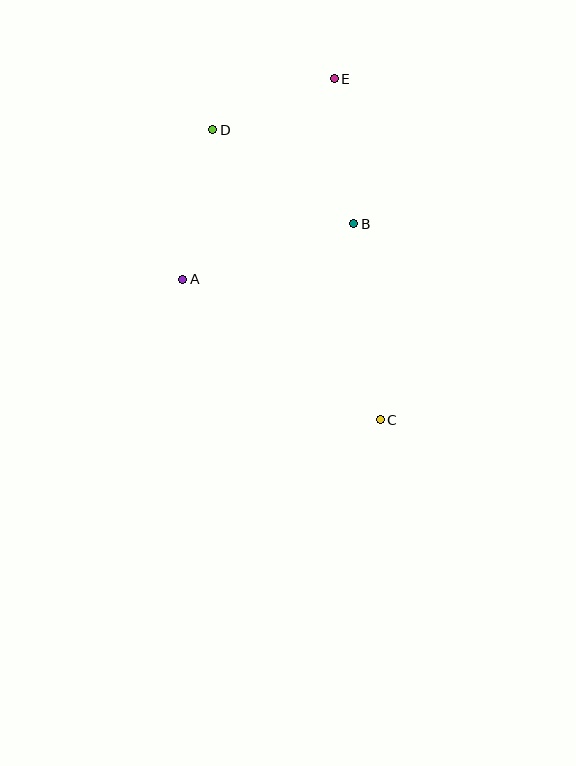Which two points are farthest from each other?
Points C and E are farthest from each other.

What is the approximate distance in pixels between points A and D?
The distance between A and D is approximately 152 pixels.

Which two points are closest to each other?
Points D and E are closest to each other.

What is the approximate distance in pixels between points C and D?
The distance between C and D is approximately 335 pixels.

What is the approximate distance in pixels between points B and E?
The distance between B and E is approximately 147 pixels.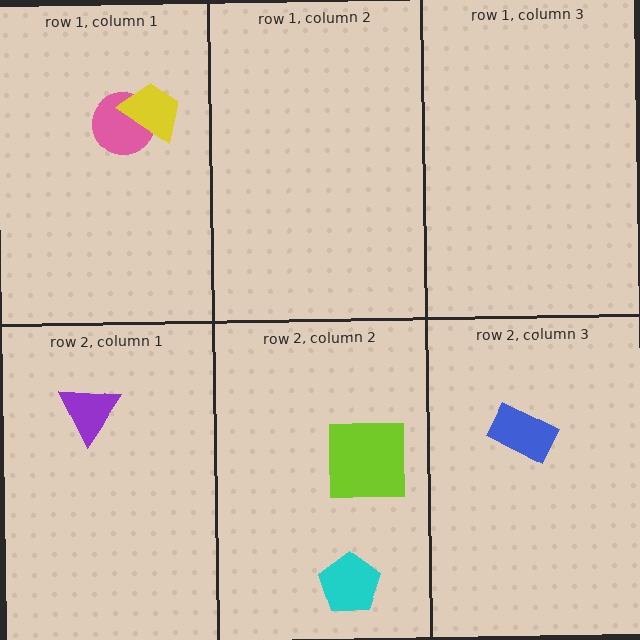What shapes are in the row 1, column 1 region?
The pink circle, the yellow trapezoid.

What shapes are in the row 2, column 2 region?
The cyan pentagon, the lime square.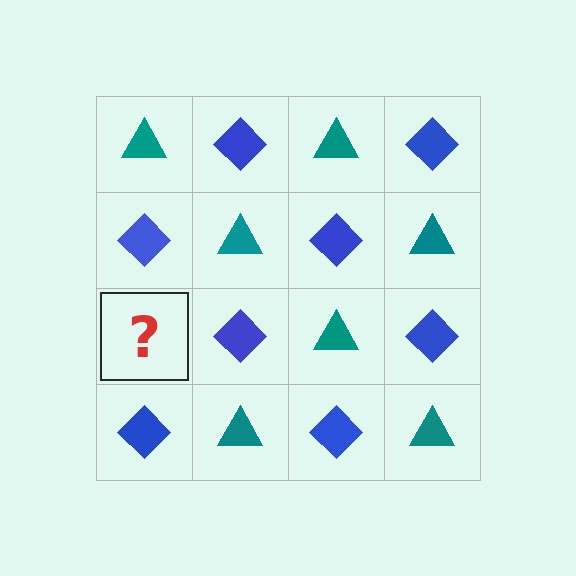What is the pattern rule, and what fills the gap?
The rule is that it alternates teal triangle and blue diamond in a checkerboard pattern. The gap should be filled with a teal triangle.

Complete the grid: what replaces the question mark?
The question mark should be replaced with a teal triangle.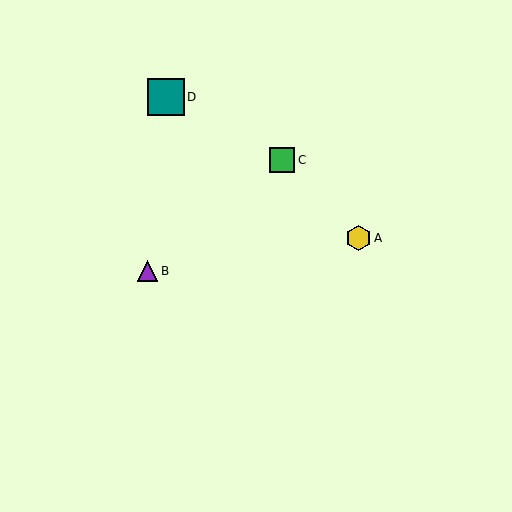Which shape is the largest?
The teal square (labeled D) is the largest.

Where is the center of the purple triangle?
The center of the purple triangle is at (148, 271).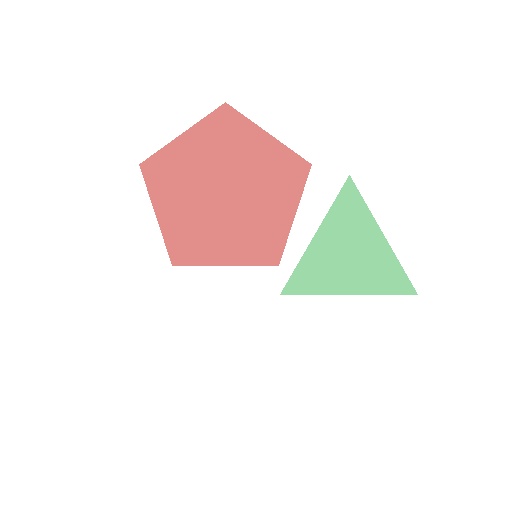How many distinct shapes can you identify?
There are 2 distinct shapes: a red pentagon, a green triangle.